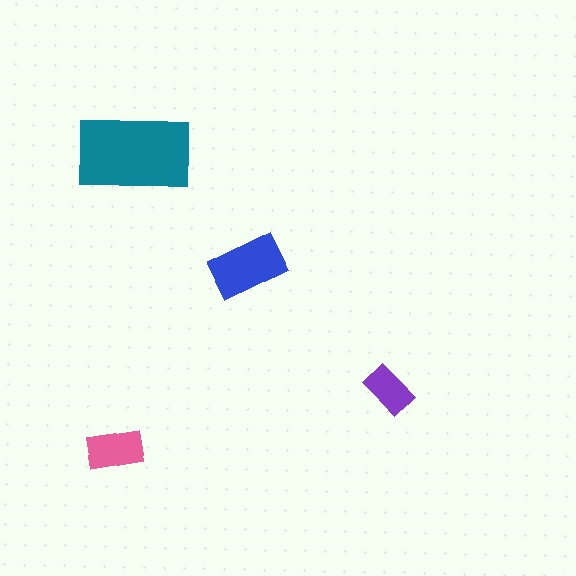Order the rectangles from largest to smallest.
the teal one, the blue one, the pink one, the purple one.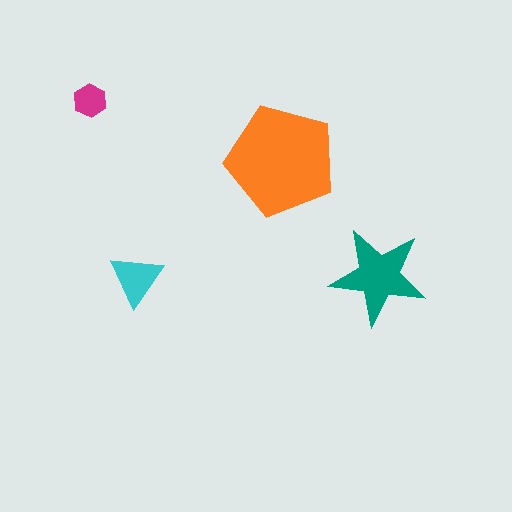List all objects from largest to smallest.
The orange pentagon, the teal star, the cyan triangle, the magenta hexagon.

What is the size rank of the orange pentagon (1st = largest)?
1st.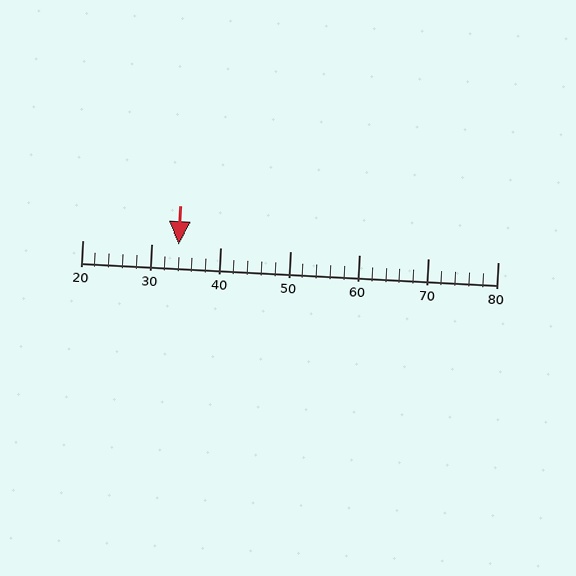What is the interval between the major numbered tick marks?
The major tick marks are spaced 10 units apart.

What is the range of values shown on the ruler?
The ruler shows values from 20 to 80.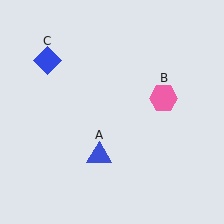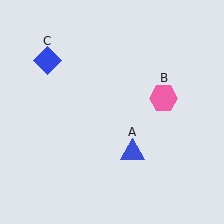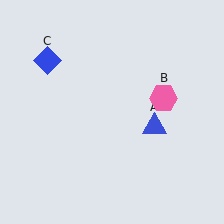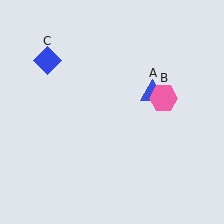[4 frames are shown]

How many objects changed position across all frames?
1 object changed position: blue triangle (object A).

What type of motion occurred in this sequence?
The blue triangle (object A) rotated counterclockwise around the center of the scene.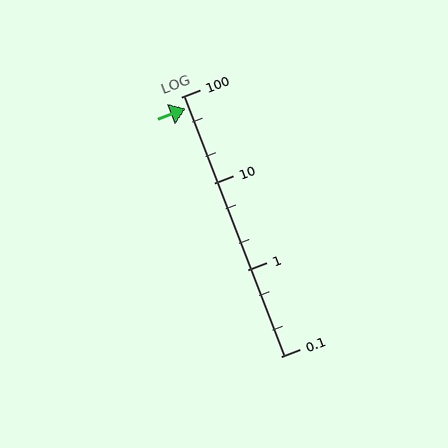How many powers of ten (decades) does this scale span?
The scale spans 3 decades, from 0.1 to 100.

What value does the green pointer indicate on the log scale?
The pointer indicates approximately 73.